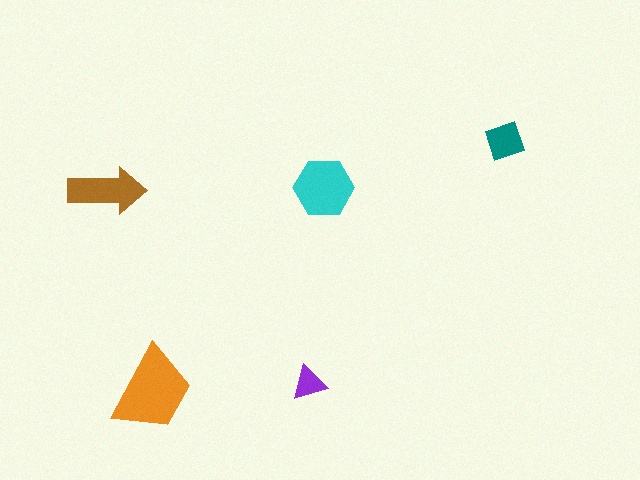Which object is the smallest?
The purple triangle.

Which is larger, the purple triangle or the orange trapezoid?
The orange trapezoid.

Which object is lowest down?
The orange trapezoid is bottommost.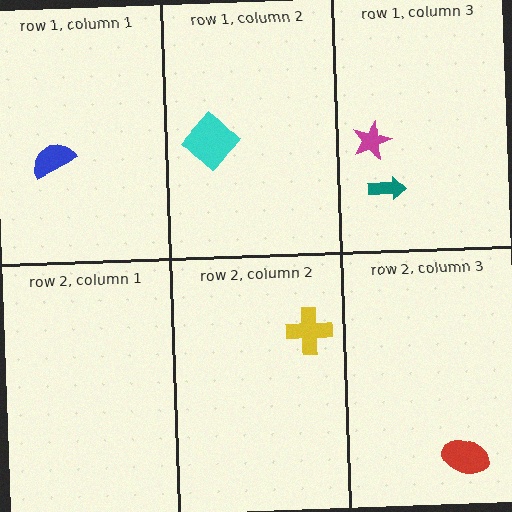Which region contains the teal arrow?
The row 1, column 3 region.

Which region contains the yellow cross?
The row 2, column 2 region.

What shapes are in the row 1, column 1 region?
The blue semicircle.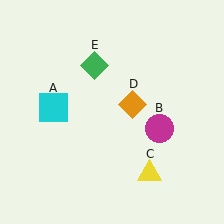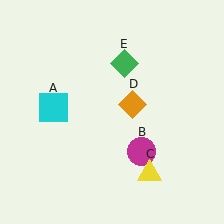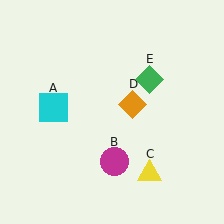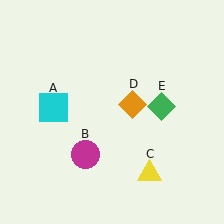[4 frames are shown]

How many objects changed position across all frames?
2 objects changed position: magenta circle (object B), green diamond (object E).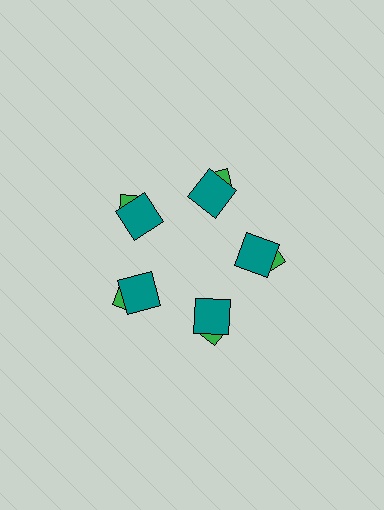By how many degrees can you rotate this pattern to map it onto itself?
The pattern maps onto itself every 72 degrees of rotation.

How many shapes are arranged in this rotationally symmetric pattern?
There are 10 shapes, arranged in 5 groups of 2.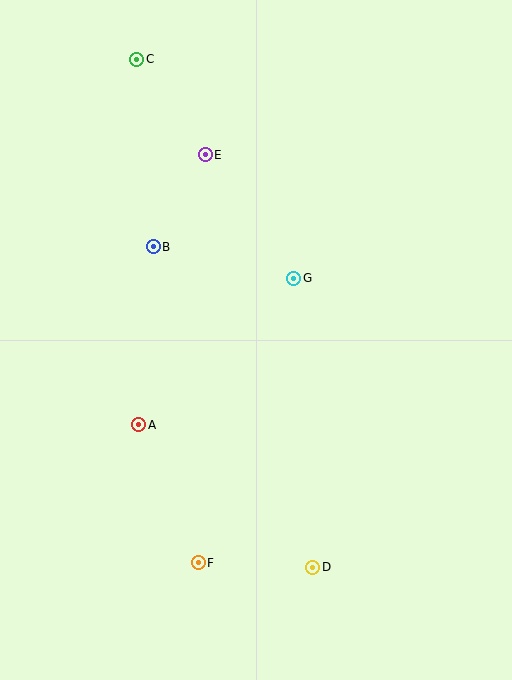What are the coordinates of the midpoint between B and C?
The midpoint between B and C is at (145, 153).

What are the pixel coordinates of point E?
Point E is at (205, 155).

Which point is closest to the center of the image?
Point G at (294, 278) is closest to the center.